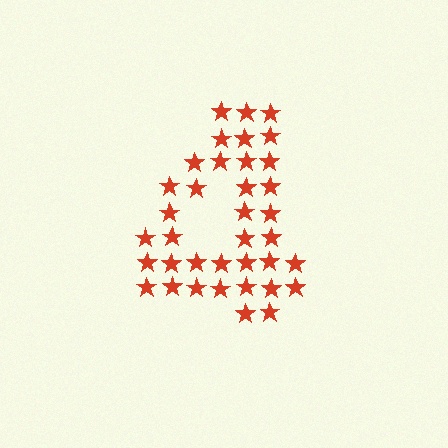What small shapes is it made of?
It is made of small stars.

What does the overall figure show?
The overall figure shows the digit 4.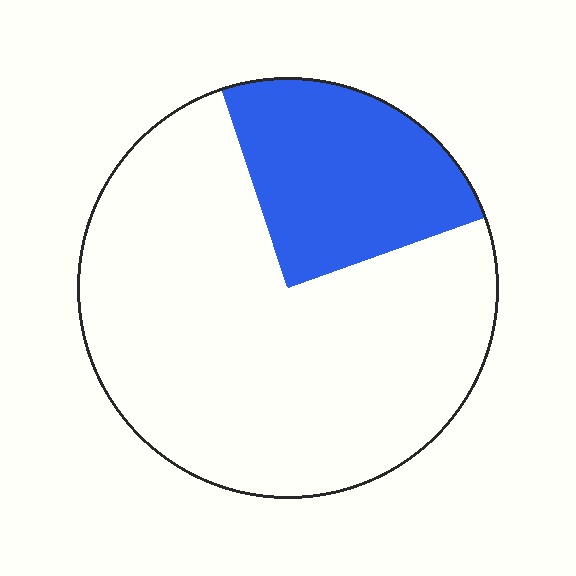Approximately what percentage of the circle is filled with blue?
Approximately 25%.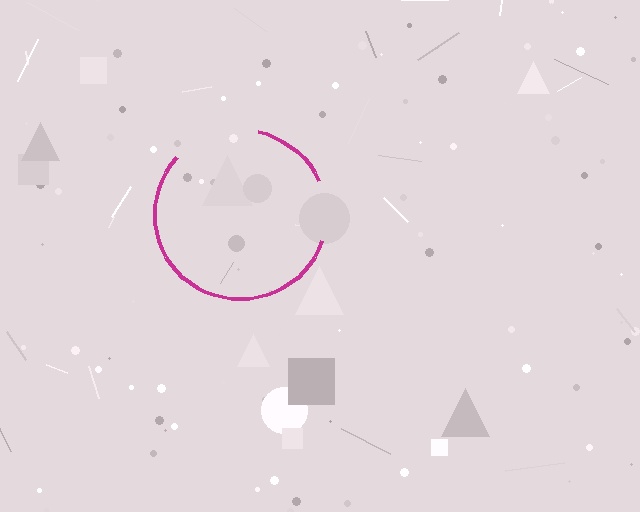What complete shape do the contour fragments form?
The contour fragments form a circle.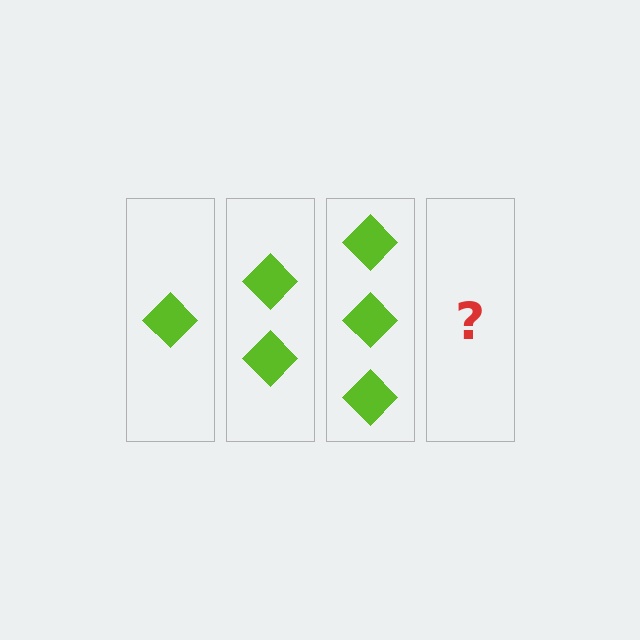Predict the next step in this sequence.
The next step is 4 diamonds.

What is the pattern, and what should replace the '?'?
The pattern is that each step adds one more diamond. The '?' should be 4 diamonds.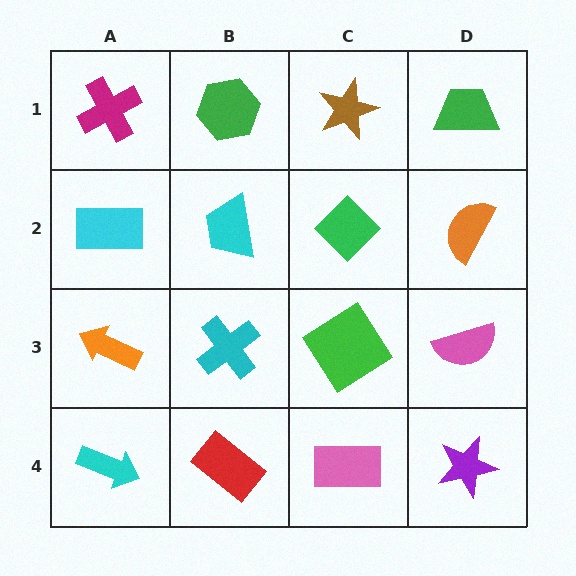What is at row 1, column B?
A green hexagon.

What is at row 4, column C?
A pink rectangle.